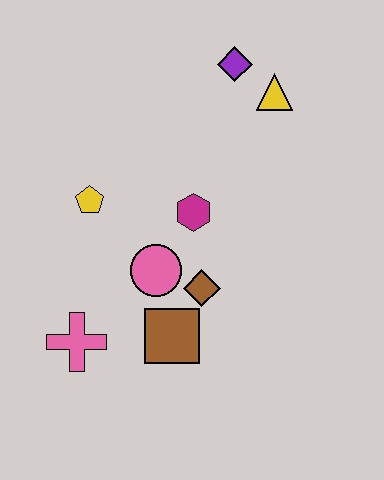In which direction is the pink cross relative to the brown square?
The pink cross is to the left of the brown square.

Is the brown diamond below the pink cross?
No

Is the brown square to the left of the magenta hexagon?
Yes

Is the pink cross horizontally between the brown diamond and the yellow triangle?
No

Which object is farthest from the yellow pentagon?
The yellow triangle is farthest from the yellow pentagon.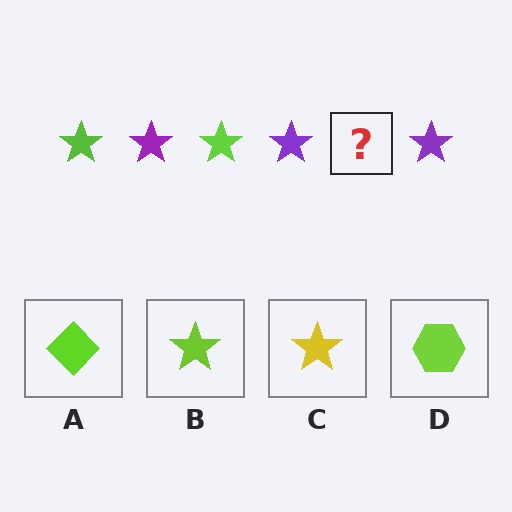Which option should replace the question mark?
Option B.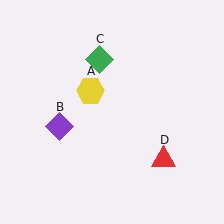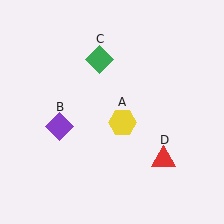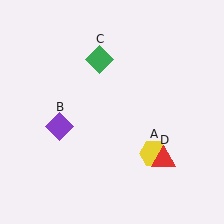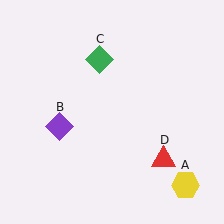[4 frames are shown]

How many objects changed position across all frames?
1 object changed position: yellow hexagon (object A).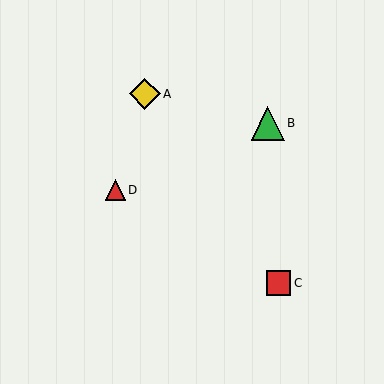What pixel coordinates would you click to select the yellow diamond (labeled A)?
Click at (145, 94) to select the yellow diamond A.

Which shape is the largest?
The green triangle (labeled B) is the largest.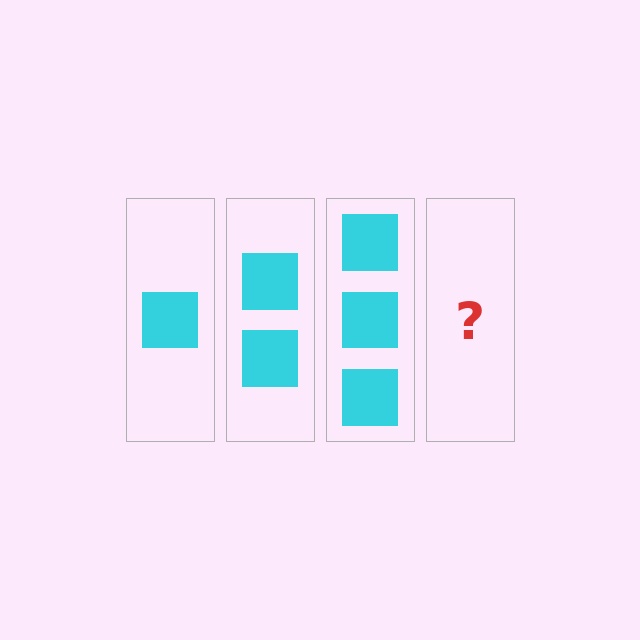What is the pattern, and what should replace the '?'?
The pattern is that each step adds one more square. The '?' should be 4 squares.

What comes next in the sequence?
The next element should be 4 squares.